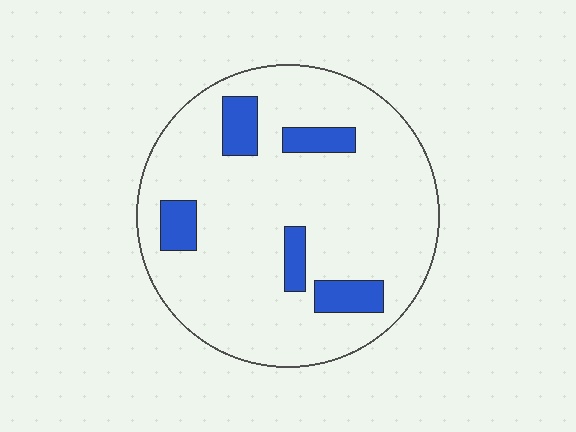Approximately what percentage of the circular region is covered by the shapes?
Approximately 15%.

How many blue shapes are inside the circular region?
5.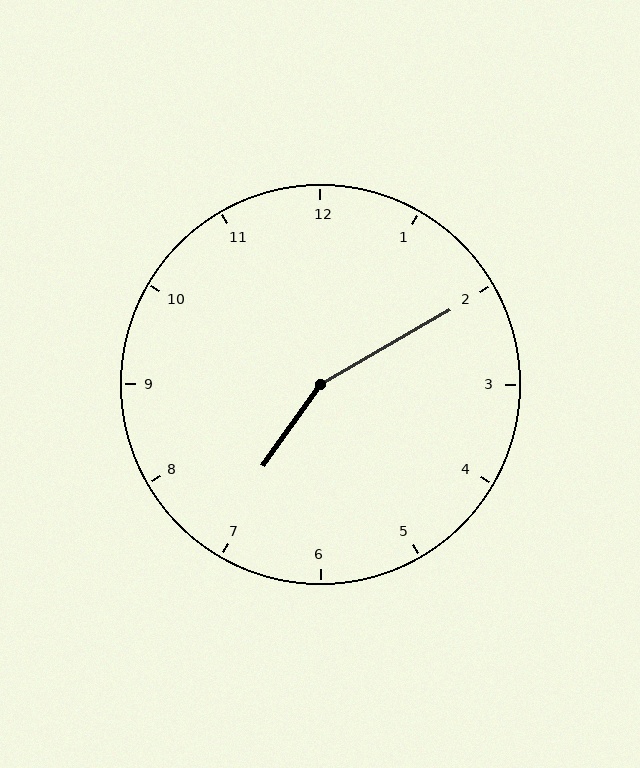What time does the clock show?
7:10.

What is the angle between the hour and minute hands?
Approximately 155 degrees.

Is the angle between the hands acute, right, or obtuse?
It is obtuse.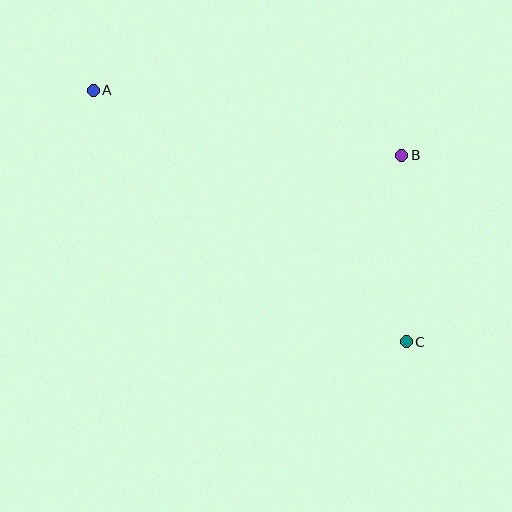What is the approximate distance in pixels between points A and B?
The distance between A and B is approximately 316 pixels.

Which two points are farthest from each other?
Points A and C are farthest from each other.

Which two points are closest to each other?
Points B and C are closest to each other.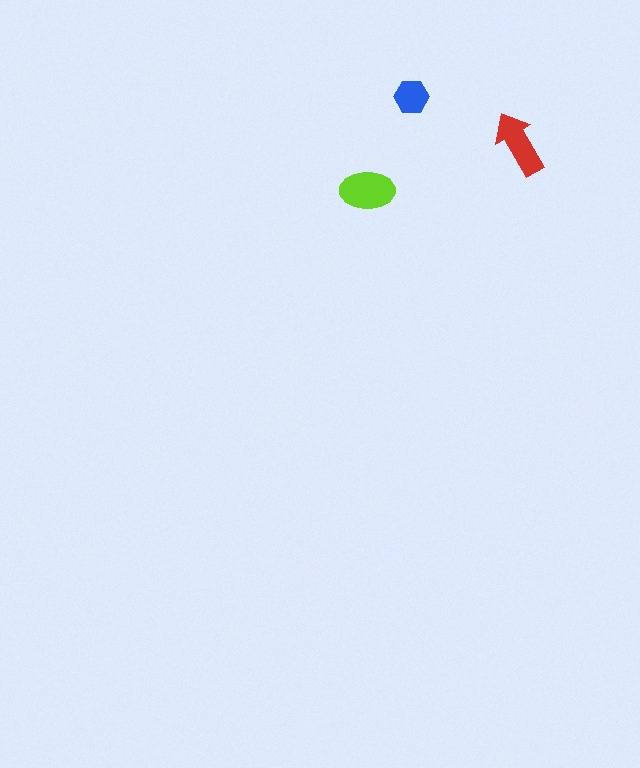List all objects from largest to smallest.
The lime ellipse, the red arrow, the blue hexagon.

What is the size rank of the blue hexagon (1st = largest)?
3rd.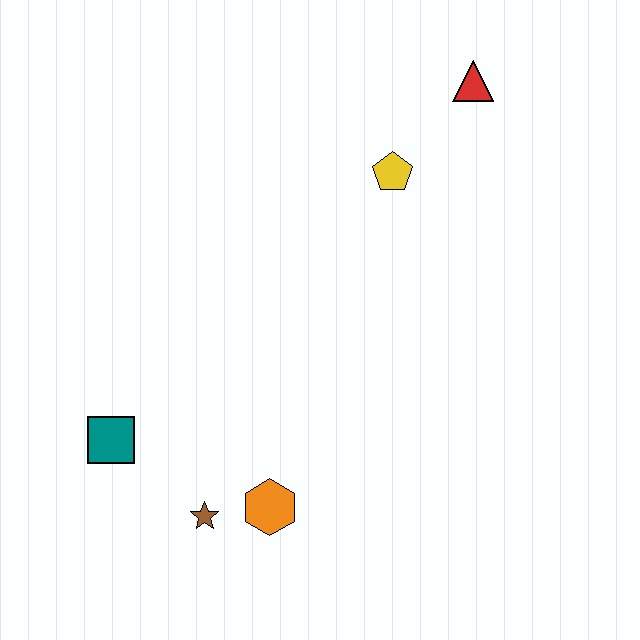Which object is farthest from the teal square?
The red triangle is farthest from the teal square.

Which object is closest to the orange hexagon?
The brown star is closest to the orange hexagon.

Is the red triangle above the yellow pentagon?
Yes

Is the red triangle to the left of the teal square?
No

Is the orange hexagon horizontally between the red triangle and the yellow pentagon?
No